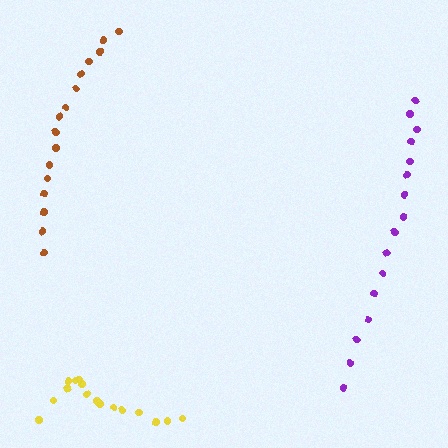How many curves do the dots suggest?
There are 3 distinct paths.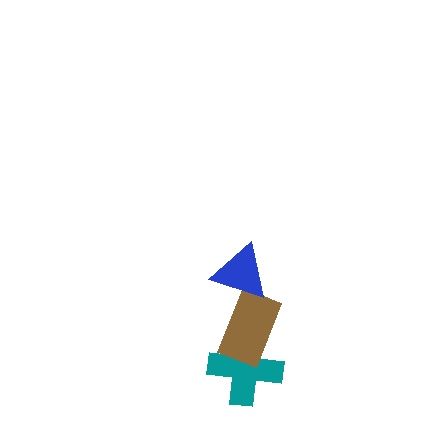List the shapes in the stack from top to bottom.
From top to bottom: the blue triangle, the brown rectangle, the teal cross.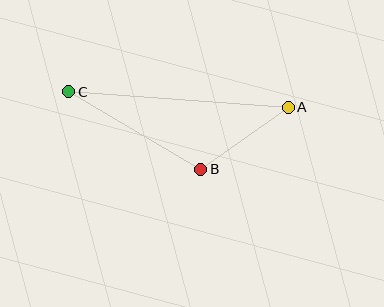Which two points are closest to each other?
Points A and B are closest to each other.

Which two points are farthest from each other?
Points A and C are farthest from each other.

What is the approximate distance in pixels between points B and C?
The distance between B and C is approximately 153 pixels.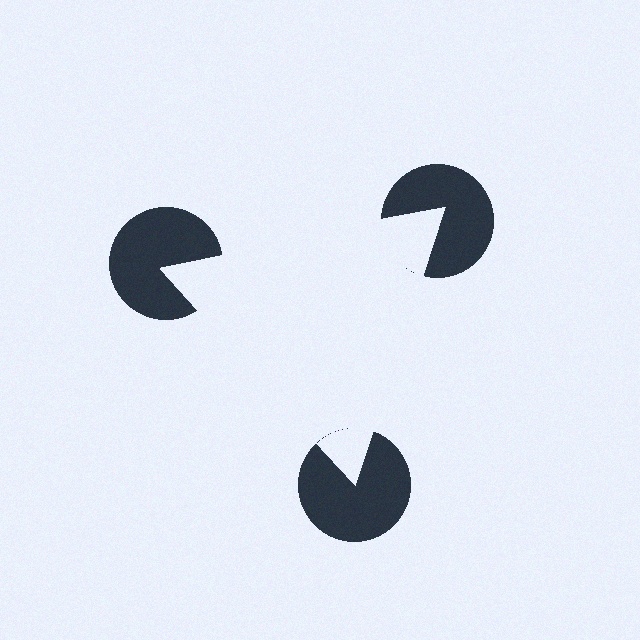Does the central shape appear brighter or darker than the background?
It typically appears slightly brighter than the background, even though no actual brightness change is drawn.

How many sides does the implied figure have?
3 sides.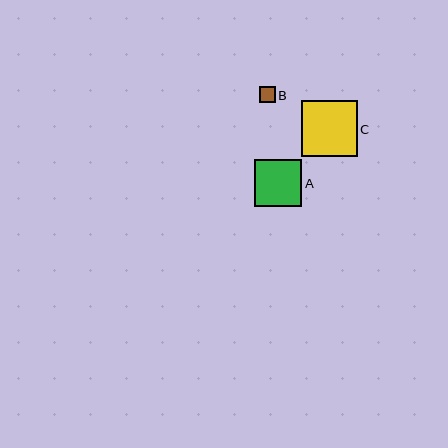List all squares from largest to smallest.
From largest to smallest: C, A, B.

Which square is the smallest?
Square B is the smallest with a size of approximately 16 pixels.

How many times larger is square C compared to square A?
Square C is approximately 1.2 times the size of square A.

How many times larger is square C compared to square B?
Square C is approximately 3.4 times the size of square B.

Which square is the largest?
Square C is the largest with a size of approximately 55 pixels.